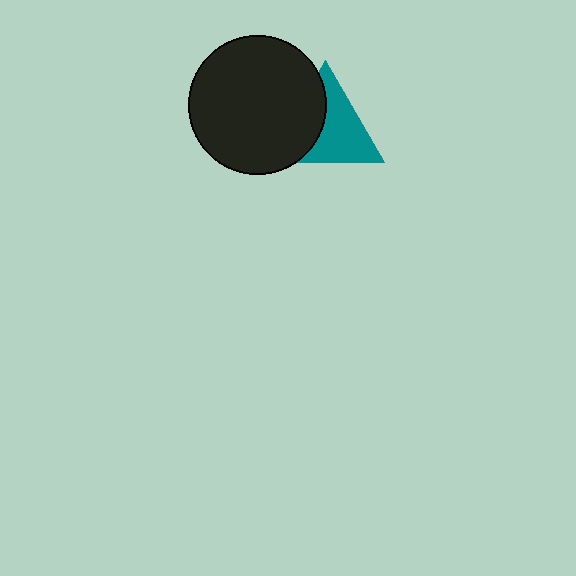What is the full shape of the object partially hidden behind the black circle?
The partially hidden object is a teal triangle.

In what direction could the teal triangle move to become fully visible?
The teal triangle could move right. That would shift it out from behind the black circle entirely.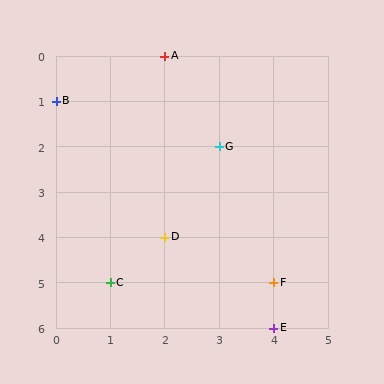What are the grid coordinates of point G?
Point G is at grid coordinates (3, 2).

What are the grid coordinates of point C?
Point C is at grid coordinates (1, 5).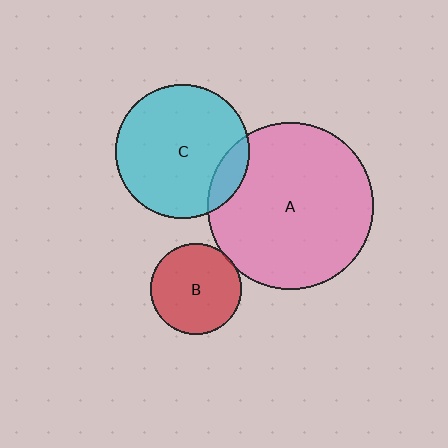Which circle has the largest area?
Circle A (pink).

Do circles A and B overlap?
Yes.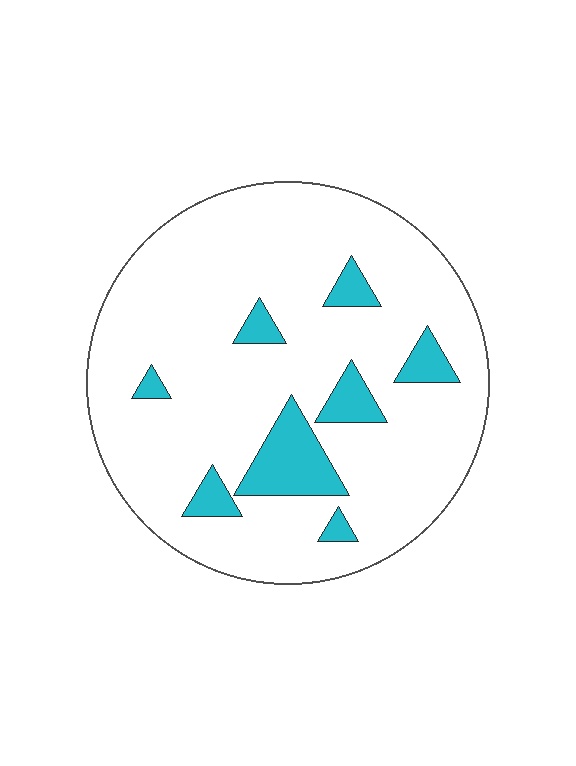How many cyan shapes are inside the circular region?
8.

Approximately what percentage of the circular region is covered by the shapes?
Approximately 15%.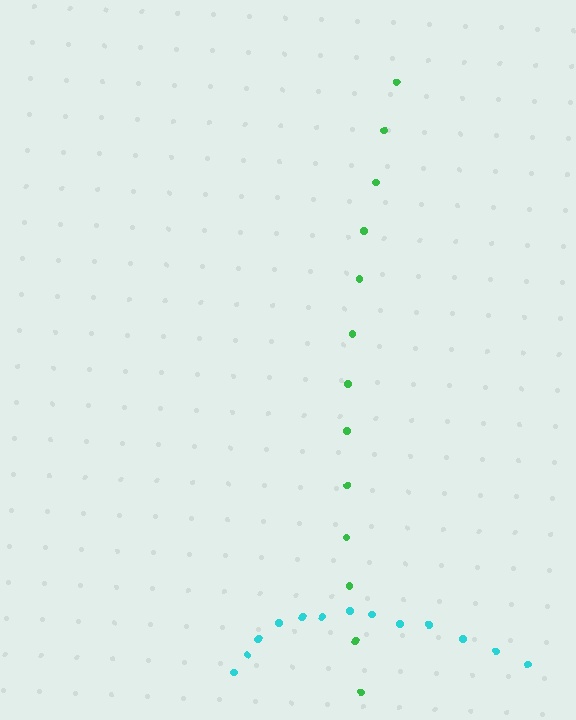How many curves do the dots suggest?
There are 2 distinct paths.